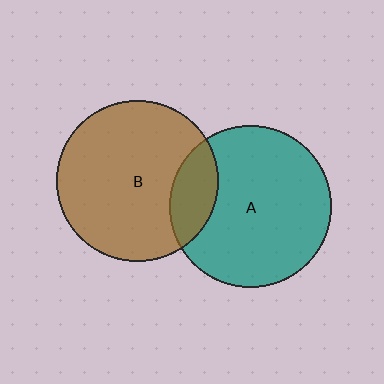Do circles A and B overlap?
Yes.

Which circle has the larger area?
Circle A (teal).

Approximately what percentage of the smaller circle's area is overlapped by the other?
Approximately 15%.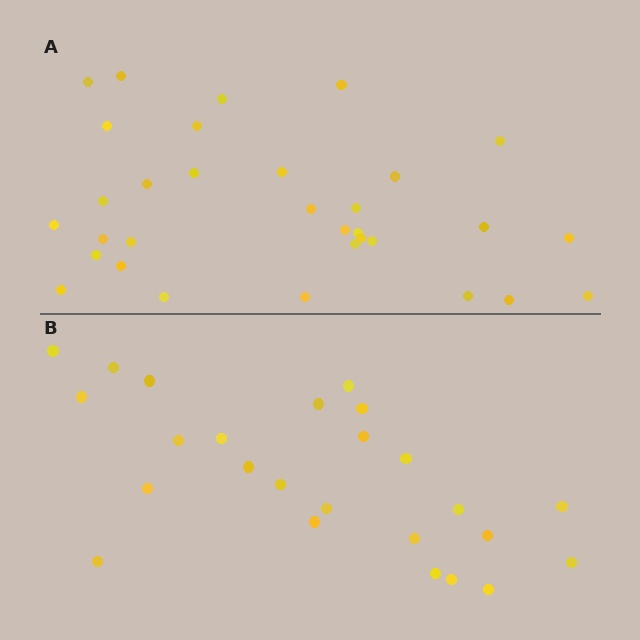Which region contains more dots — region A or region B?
Region A (the top region) has more dots.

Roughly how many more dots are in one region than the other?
Region A has roughly 8 or so more dots than region B.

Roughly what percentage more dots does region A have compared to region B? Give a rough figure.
About 30% more.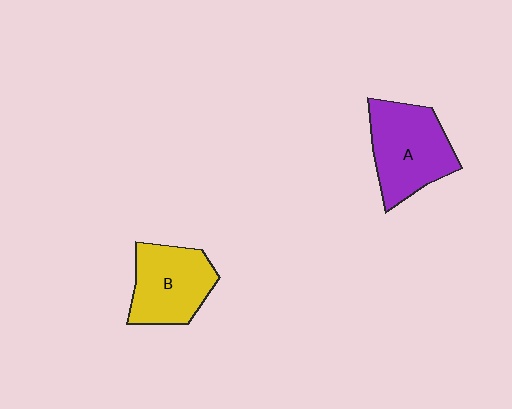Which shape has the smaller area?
Shape B (yellow).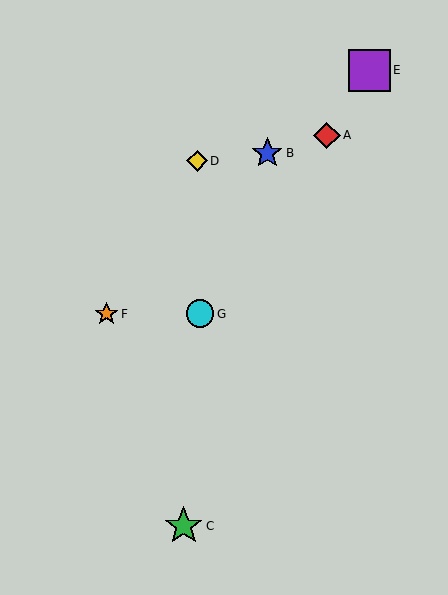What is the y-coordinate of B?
Object B is at y≈153.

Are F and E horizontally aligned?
No, F is at y≈314 and E is at y≈70.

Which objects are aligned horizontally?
Objects F, G are aligned horizontally.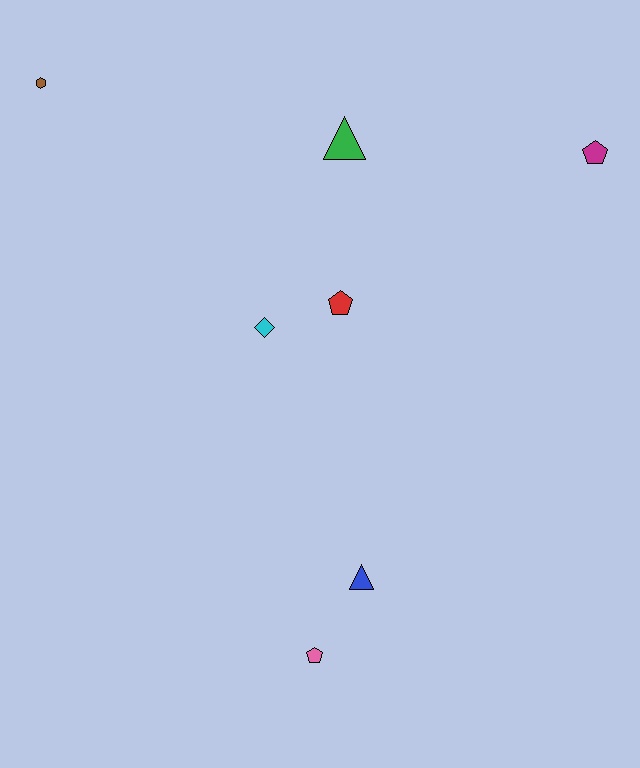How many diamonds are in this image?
There is 1 diamond.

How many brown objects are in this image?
There is 1 brown object.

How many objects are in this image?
There are 7 objects.